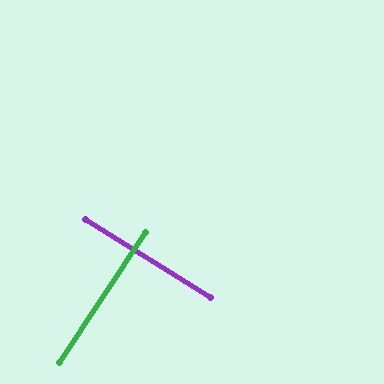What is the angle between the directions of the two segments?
Approximately 89 degrees.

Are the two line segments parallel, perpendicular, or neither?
Perpendicular — they meet at approximately 89°.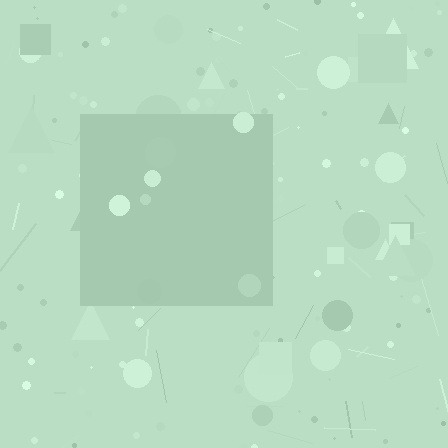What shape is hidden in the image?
A square is hidden in the image.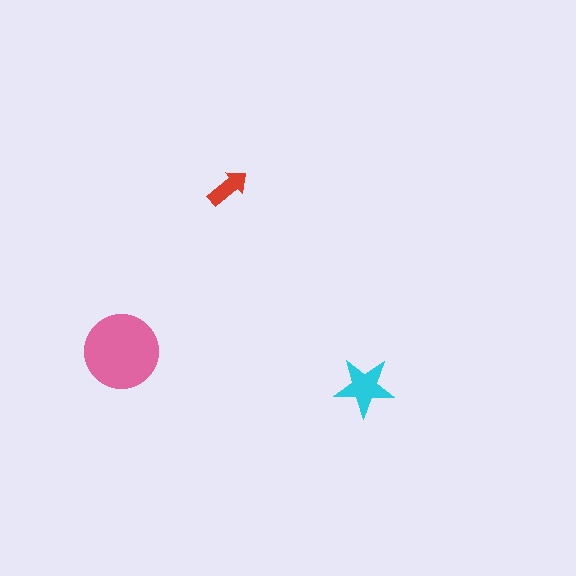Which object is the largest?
The pink circle.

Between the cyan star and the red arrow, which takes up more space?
The cyan star.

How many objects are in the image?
There are 3 objects in the image.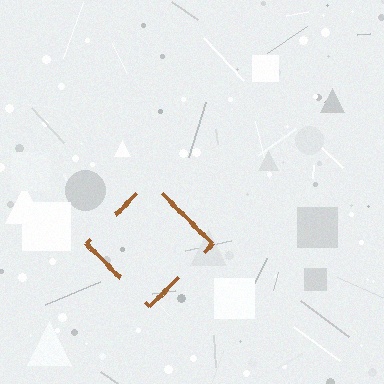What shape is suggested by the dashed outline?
The dashed outline suggests a diamond.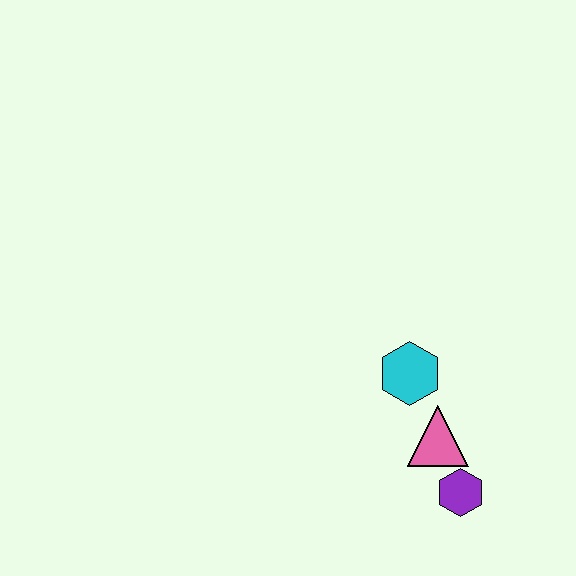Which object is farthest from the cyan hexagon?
The purple hexagon is farthest from the cyan hexagon.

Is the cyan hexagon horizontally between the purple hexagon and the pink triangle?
No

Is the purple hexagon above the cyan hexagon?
No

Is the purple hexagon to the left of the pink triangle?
No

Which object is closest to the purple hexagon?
The pink triangle is closest to the purple hexagon.